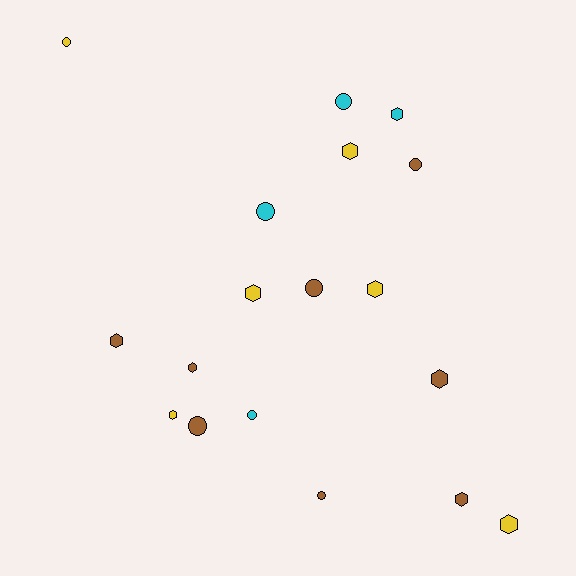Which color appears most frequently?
Brown, with 8 objects.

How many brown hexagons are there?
There are 4 brown hexagons.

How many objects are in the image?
There are 18 objects.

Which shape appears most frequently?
Hexagon, with 10 objects.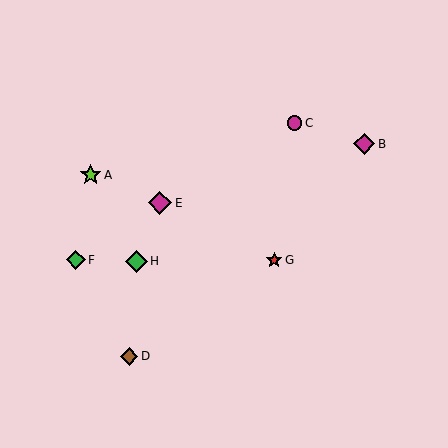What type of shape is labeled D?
Shape D is a brown diamond.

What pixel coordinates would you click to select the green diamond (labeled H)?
Click at (136, 261) to select the green diamond H.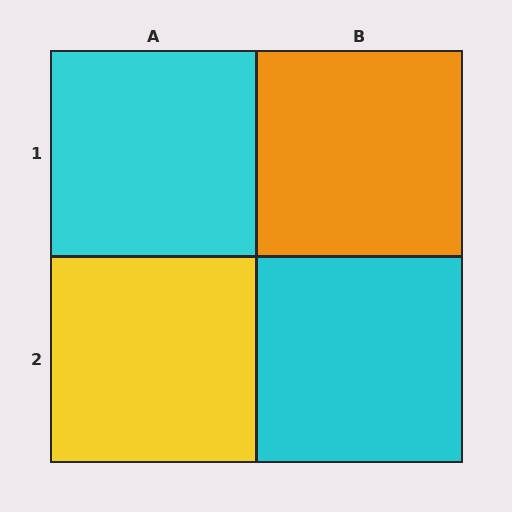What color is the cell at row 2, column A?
Yellow.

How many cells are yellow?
1 cell is yellow.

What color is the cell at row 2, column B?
Cyan.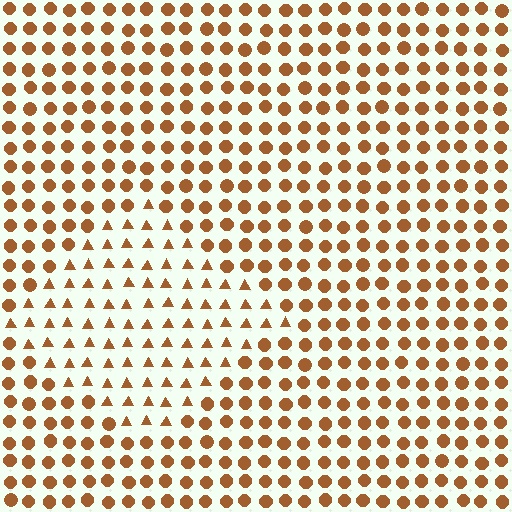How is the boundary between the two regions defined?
The boundary is defined by a change in element shape: triangles inside vs. circles outside. All elements share the same color and spacing.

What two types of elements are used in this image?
The image uses triangles inside the diamond region and circles outside it.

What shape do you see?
I see a diamond.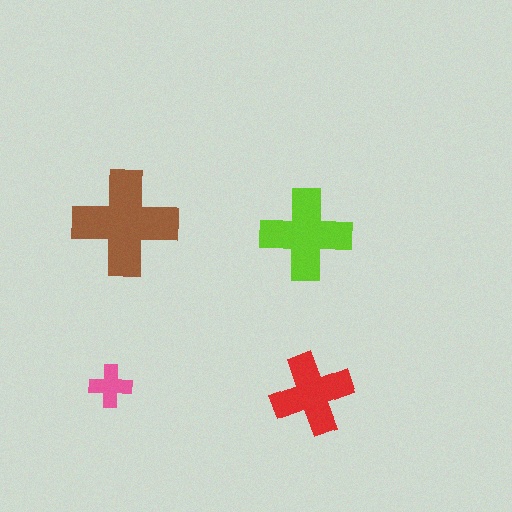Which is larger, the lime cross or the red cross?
The lime one.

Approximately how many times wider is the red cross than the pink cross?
About 2 times wider.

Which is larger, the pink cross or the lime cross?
The lime one.